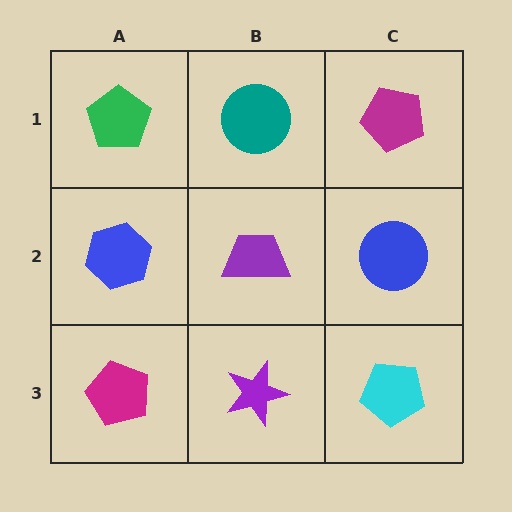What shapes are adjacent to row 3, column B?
A purple trapezoid (row 2, column B), a magenta pentagon (row 3, column A), a cyan pentagon (row 3, column C).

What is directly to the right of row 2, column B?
A blue circle.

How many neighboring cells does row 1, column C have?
2.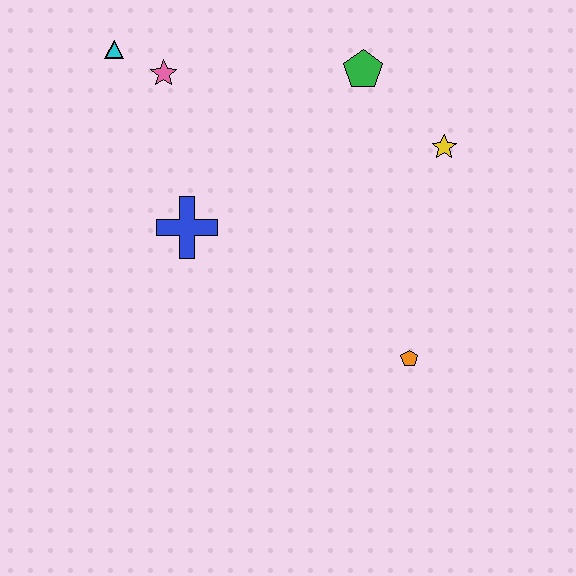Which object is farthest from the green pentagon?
The orange pentagon is farthest from the green pentagon.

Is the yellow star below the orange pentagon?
No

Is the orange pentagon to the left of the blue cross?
No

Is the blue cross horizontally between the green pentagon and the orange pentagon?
No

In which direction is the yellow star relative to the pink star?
The yellow star is to the right of the pink star.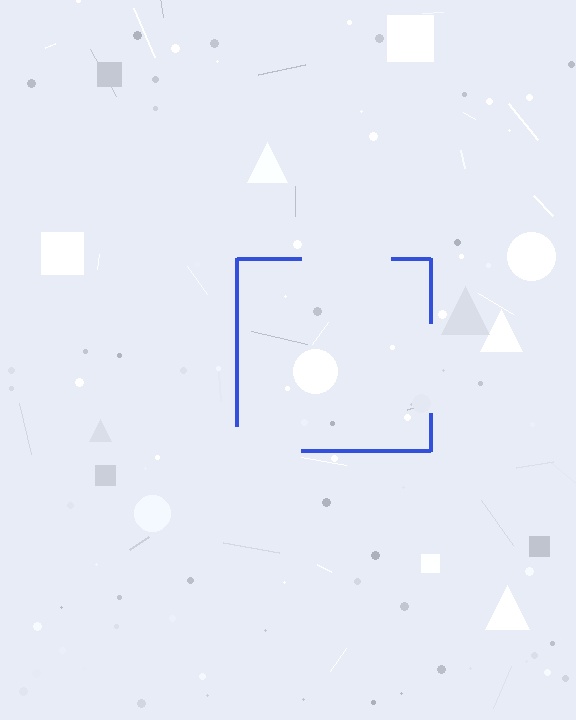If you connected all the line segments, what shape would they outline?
They would outline a square.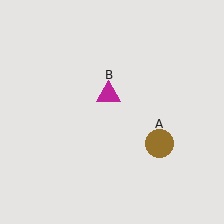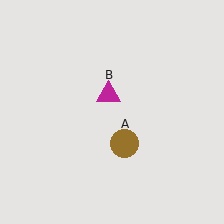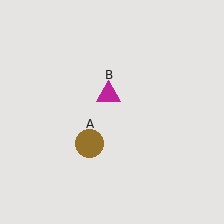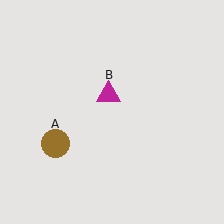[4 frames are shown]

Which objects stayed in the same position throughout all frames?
Magenta triangle (object B) remained stationary.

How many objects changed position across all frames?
1 object changed position: brown circle (object A).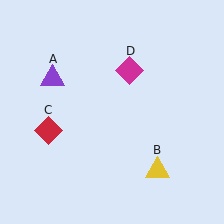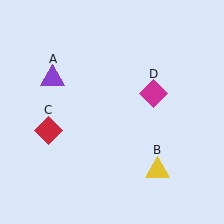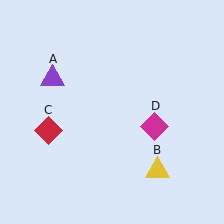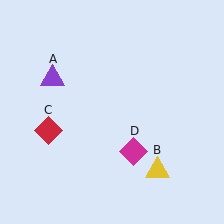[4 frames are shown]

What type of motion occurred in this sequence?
The magenta diamond (object D) rotated clockwise around the center of the scene.